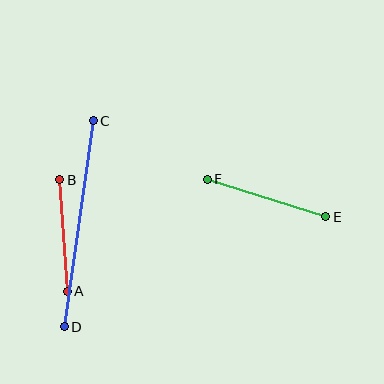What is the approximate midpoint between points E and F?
The midpoint is at approximately (266, 198) pixels.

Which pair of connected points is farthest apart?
Points C and D are farthest apart.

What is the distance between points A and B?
The distance is approximately 111 pixels.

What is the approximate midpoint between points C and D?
The midpoint is at approximately (79, 224) pixels.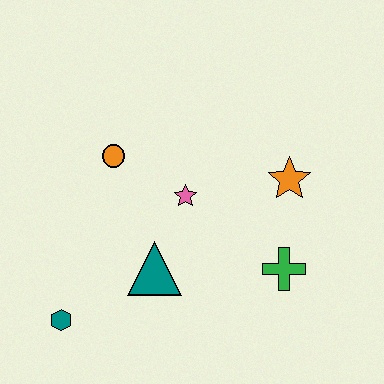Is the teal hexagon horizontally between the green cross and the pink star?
No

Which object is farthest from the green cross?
The teal hexagon is farthest from the green cross.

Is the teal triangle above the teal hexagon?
Yes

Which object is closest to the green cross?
The orange star is closest to the green cross.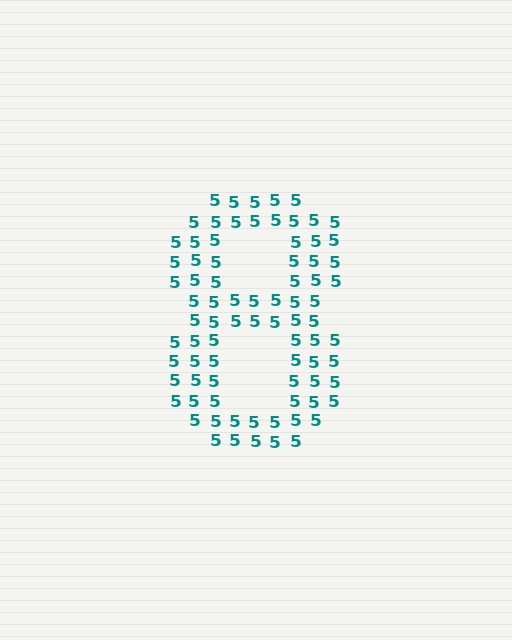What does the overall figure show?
The overall figure shows the digit 8.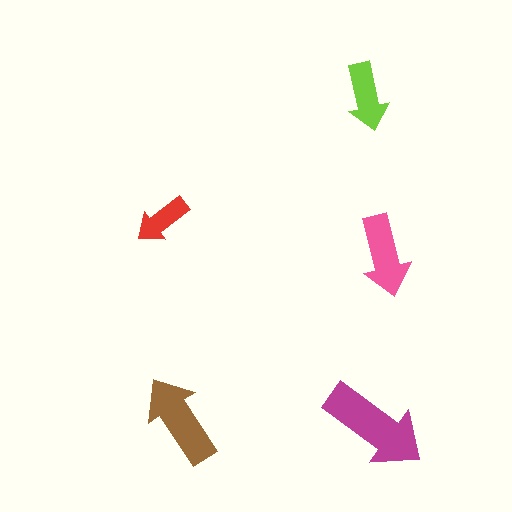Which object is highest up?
The lime arrow is topmost.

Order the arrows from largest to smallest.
the magenta one, the brown one, the pink one, the lime one, the red one.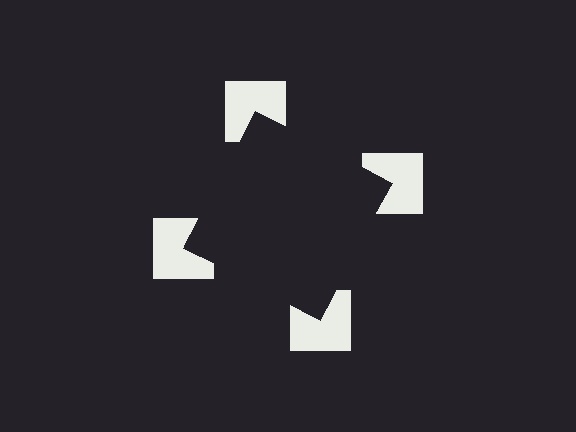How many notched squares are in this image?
There are 4 — one at each vertex of the illusory square.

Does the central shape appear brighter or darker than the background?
It typically appears slightly darker than the background, even though no actual brightness change is drawn.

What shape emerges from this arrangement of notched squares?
An illusory square — its edges are inferred from the aligned wedge cuts in the notched squares, not physically drawn.